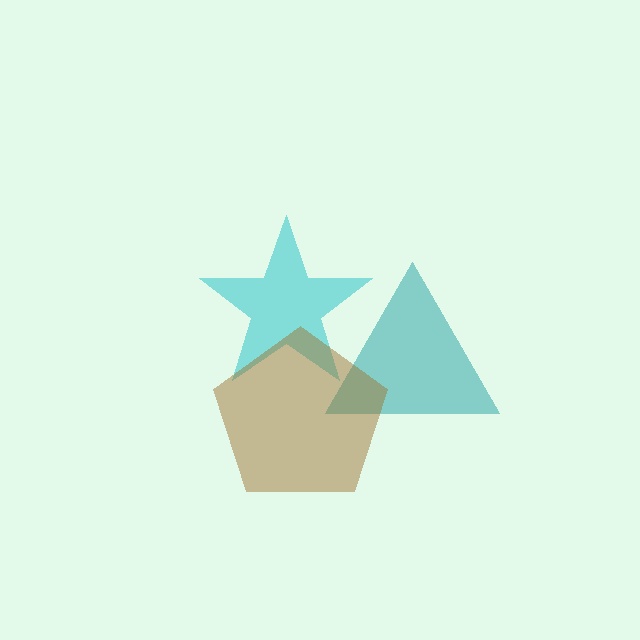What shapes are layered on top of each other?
The layered shapes are: a teal triangle, a cyan star, a brown pentagon.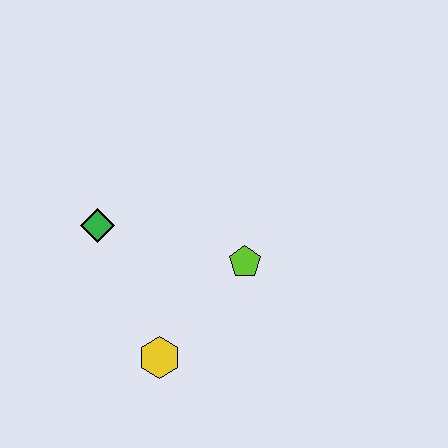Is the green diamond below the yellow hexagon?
No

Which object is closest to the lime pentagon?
The yellow hexagon is closest to the lime pentagon.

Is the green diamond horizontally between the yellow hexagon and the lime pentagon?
No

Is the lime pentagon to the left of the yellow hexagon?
No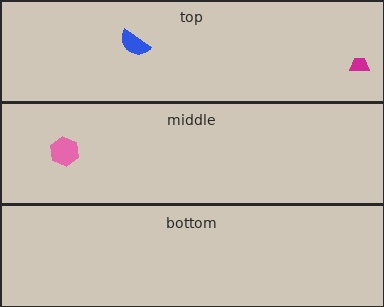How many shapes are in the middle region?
1.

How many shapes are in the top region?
2.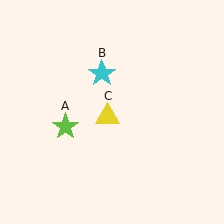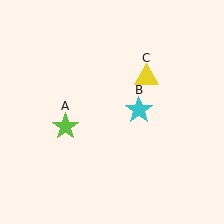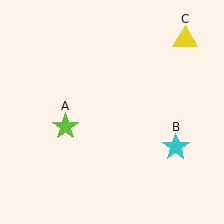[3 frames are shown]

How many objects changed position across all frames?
2 objects changed position: cyan star (object B), yellow triangle (object C).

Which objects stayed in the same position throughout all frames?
Lime star (object A) remained stationary.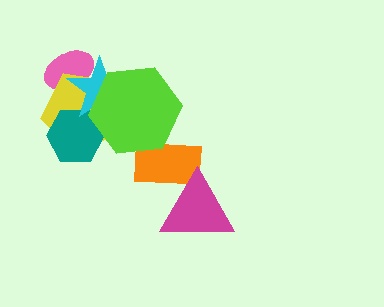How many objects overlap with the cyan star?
4 objects overlap with the cyan star.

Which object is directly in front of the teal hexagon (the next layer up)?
The cyan star is directly in front of the teal hexagon.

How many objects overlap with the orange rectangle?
2 objects overlap with the orange rectangle.